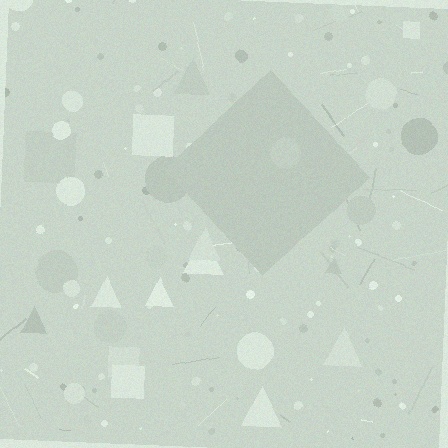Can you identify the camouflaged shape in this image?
The camouflaged shape is a diamond.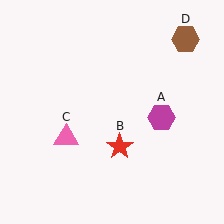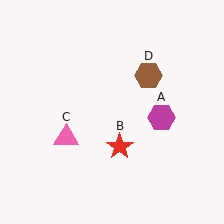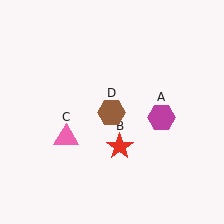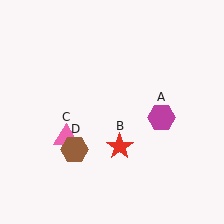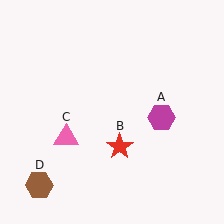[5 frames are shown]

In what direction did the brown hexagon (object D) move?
The brown hexagon (object D) moved down and to the left.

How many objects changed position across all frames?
1 object changed position: brown hexagon (object D).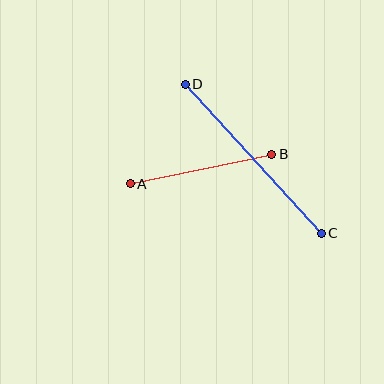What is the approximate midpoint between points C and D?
The midpoint is at approximately (253, 159) pixels.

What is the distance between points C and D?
The distance is approximately 202 pixels.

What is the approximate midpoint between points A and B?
The midpoint is at approximately (201, 169) pixels.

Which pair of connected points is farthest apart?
Points C and D are farthest apart.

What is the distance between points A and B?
The distance is approximately 144 pixels.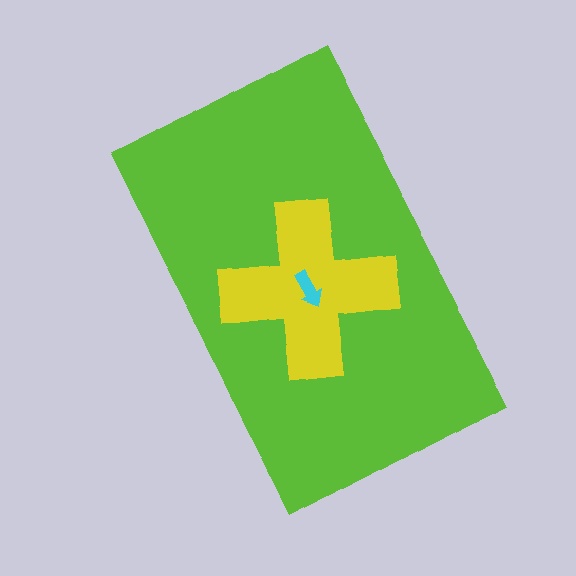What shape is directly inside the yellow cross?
The cyan arrow.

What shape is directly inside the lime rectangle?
The yellow cross.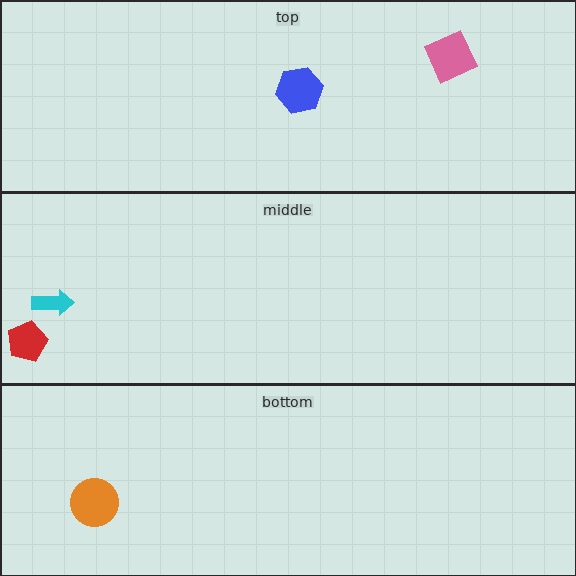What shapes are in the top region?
The pink square, the blue hexagon.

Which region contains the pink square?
The top region.